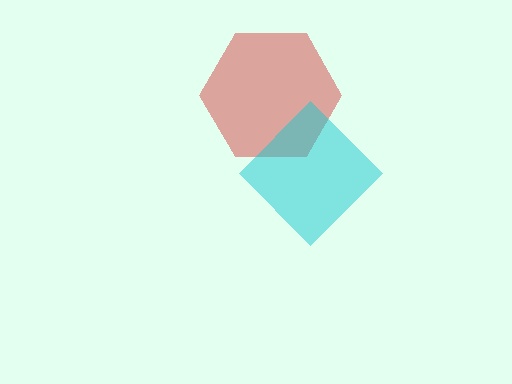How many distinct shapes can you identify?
There are 2 distinct shapes: a red hexagon, a cyan diamond.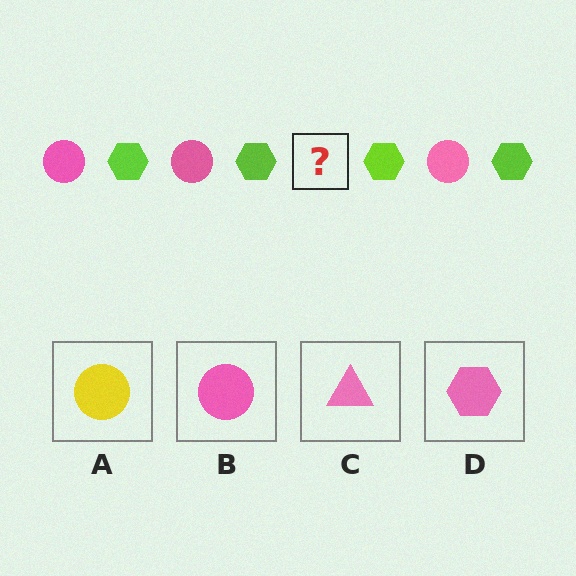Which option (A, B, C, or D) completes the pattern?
B.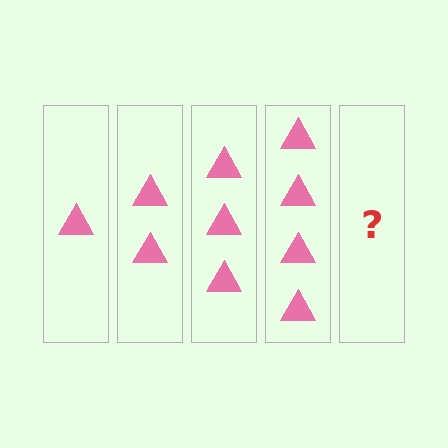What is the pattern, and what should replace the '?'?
The pattern is that each step adds one more triangle. The '?' should be 5 triangles.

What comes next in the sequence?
The next element should be 5 triangles.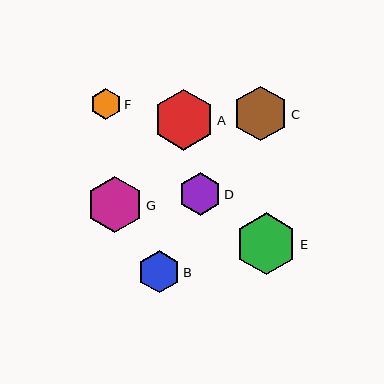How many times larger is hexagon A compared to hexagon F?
Hexagon A is approximately 2.0 times the size of hexagon F.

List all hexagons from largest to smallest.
From largest to smallest: E, A, G, C, D, B, F.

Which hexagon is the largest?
Hexagon E is the largest with a size of approximately 61 pixels.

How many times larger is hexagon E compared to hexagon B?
Hexagon E is approximately 1.5 times the size of hexagon B.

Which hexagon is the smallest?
Hexagon F is the smallest with a size of approximately 31 pixels.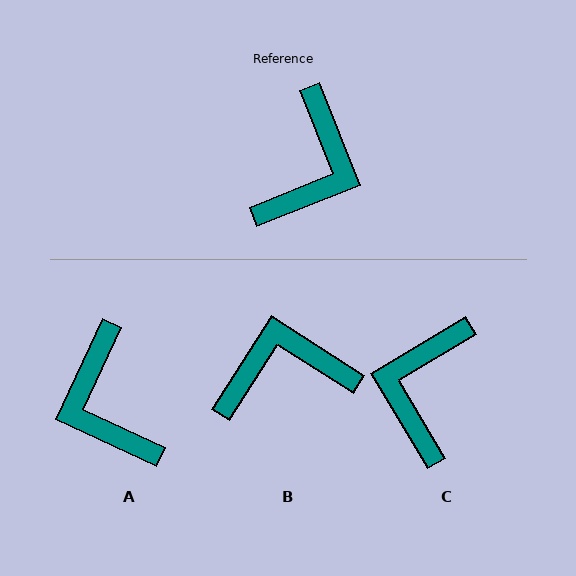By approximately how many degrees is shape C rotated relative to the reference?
Approximately 171 degrees clockwise.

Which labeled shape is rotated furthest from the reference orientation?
C, about 171 degrees away.